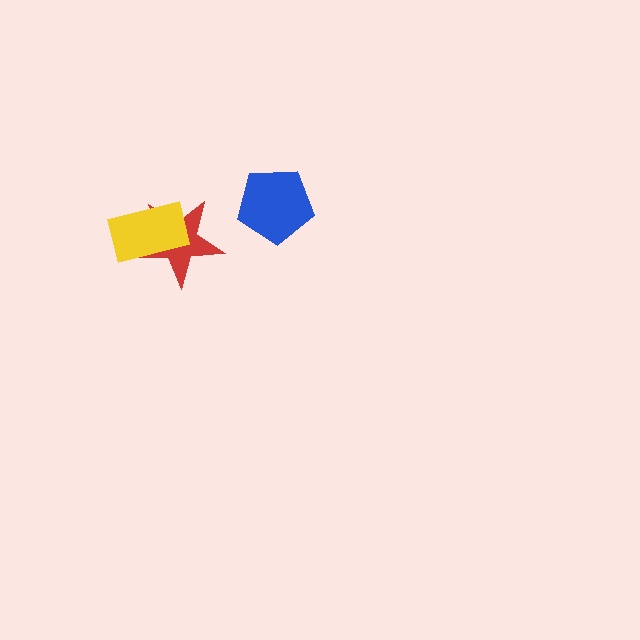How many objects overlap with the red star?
1 object overlaps with the red star.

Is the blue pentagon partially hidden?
No, no other shape covers it.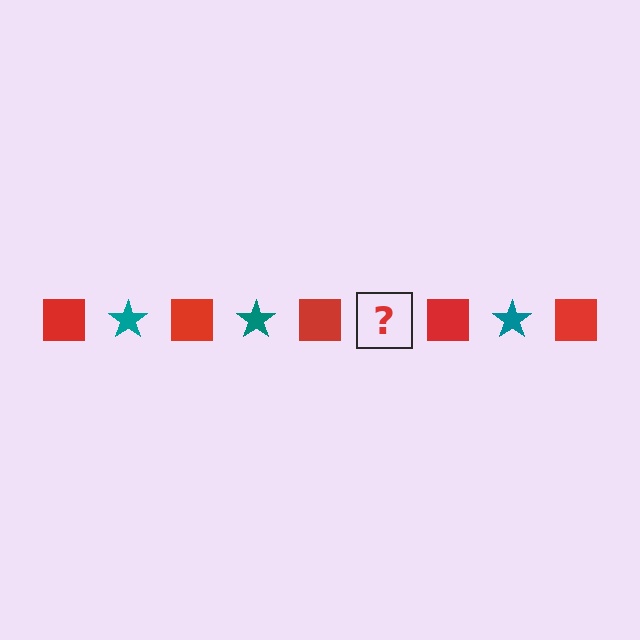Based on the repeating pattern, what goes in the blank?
The blank should be a teal star.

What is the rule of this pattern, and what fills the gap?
The rule is that the pattern alternates between red square and teal star. The gap should be filled with a teal star.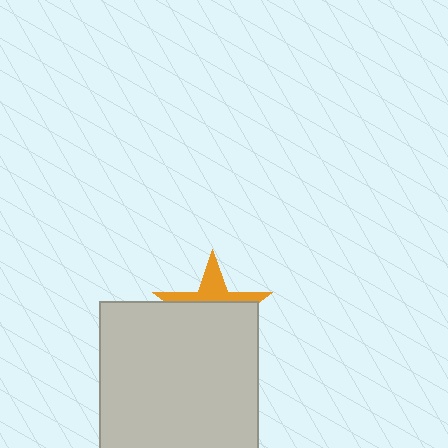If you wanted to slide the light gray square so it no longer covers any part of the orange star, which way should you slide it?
Slide it down — that is the most direct way to separate the two shapes.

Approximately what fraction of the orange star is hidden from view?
Roughly 64% of the orange star is hidden behind the light gray square.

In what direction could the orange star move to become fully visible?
The orange star could move up. That would shift it out from behind the light gray square entirely.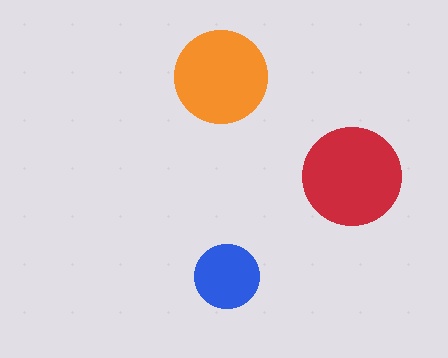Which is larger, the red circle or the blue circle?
The red one.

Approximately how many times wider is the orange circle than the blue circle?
About 1.5 times wider.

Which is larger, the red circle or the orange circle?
The red one.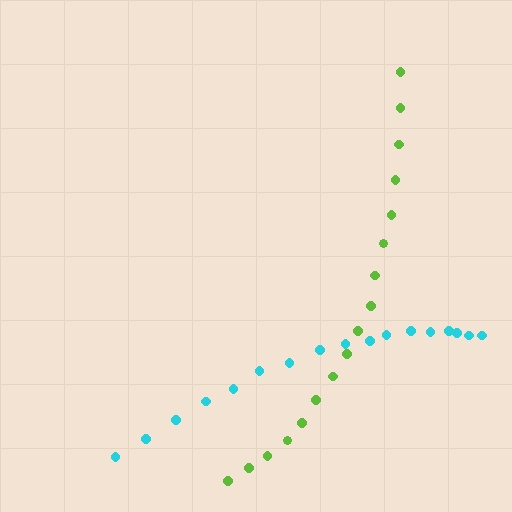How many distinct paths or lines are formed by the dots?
There are 2 distinct paths.